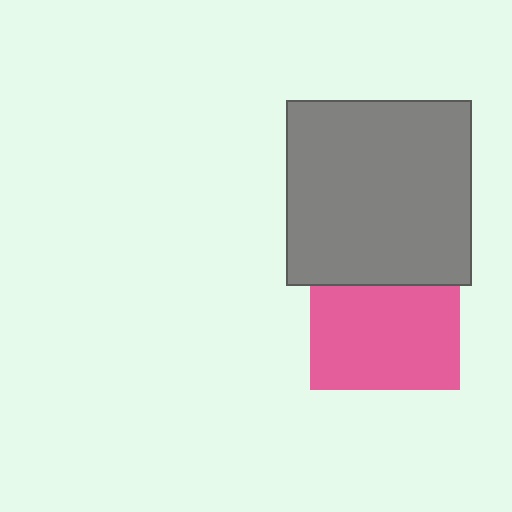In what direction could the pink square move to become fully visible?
The pink square could move down. That would shift it out from behind the gray square entirely.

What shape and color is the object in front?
The object in front is a gray square.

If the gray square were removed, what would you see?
You would see the complete pink square.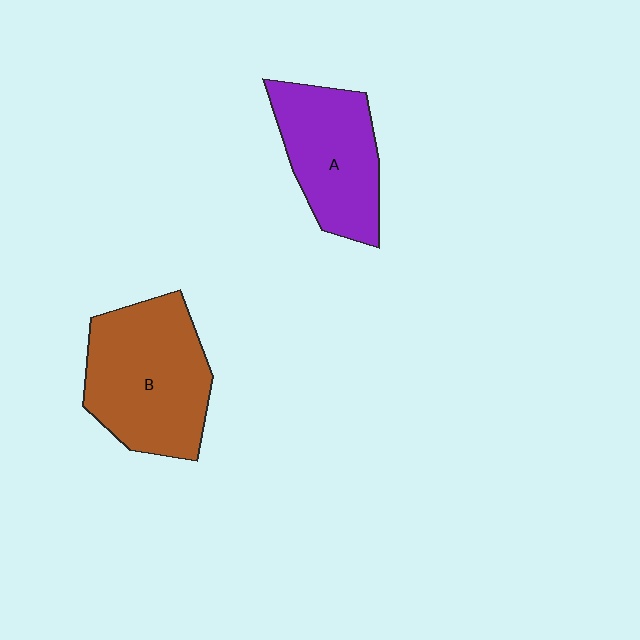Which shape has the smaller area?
Shape A (purple).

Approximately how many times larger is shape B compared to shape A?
Approximately 1.3 times.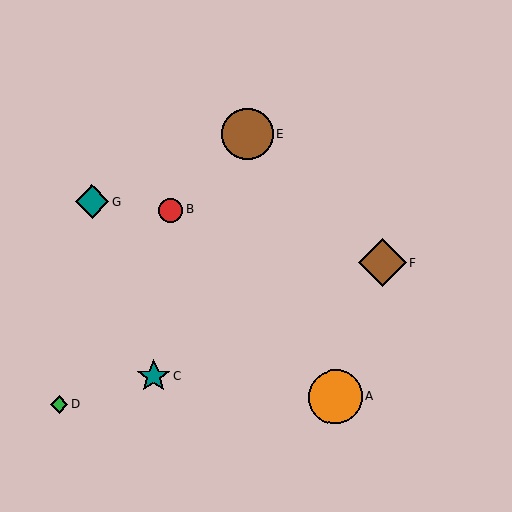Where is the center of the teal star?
The center of the teal star is at (153, 376).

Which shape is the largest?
The orange circle (labeled A) is the largest.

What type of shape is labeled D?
Shape D is a green diamond.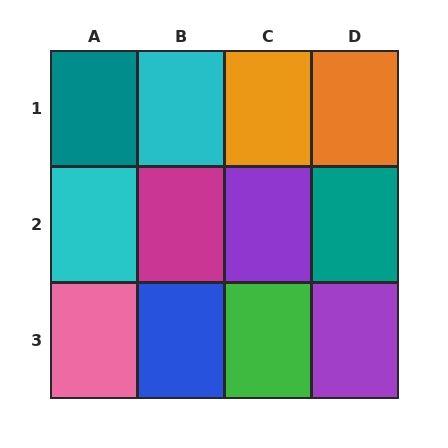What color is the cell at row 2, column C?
Purple.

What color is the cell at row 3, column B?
Blue.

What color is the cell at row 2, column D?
Teal.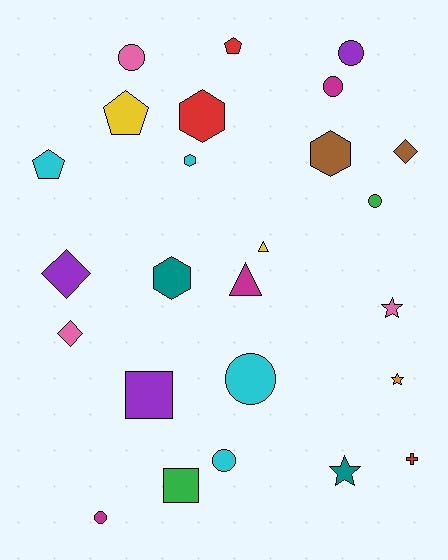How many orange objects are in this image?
There is 1 orange object.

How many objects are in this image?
There are 25 objects.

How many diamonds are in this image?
There are 3 diamonds.